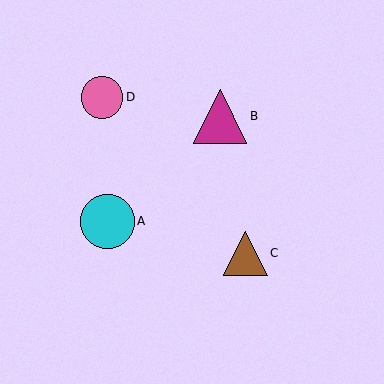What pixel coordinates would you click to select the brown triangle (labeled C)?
Click at (245, 253) to select the brown triangle C.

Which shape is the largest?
The cyan circle (labeled A) is the largest.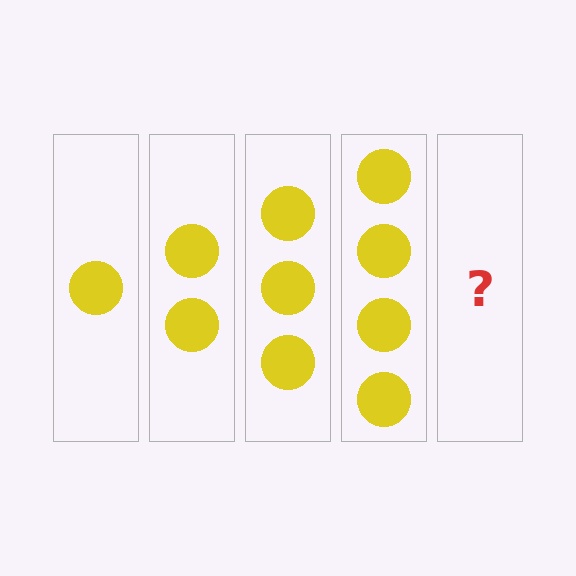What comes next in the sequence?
The next element should be 5 circles.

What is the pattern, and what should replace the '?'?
The pattern is that each step adds one more circle. The '?' should be 5 circles.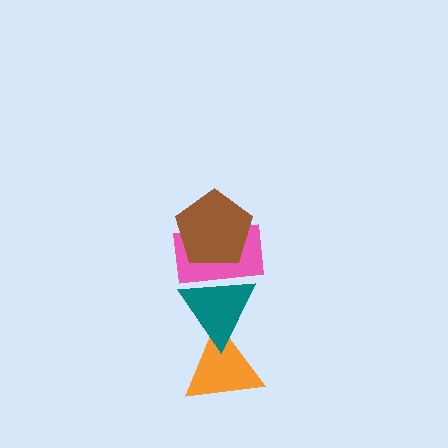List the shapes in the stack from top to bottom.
From top to bottom: the brown pentagon, the pink rectangle, the teal triangle, the orange triangle.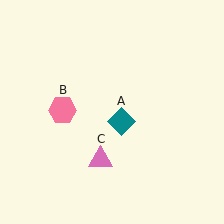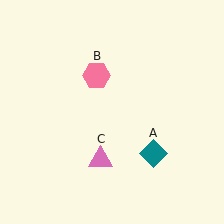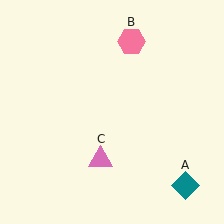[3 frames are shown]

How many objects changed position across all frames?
2 objects changed position: teal diamond (object A), pink hexagon (object B).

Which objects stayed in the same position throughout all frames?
Pink triangle (object C) remained stationary.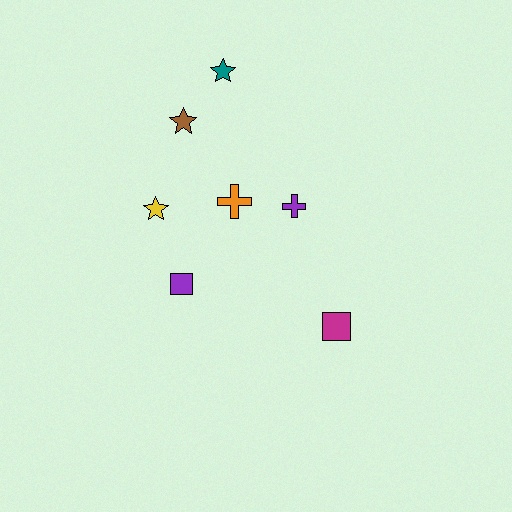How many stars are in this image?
There are 3 stars.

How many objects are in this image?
There are 7 objects.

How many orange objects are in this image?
There is 1 orange object.